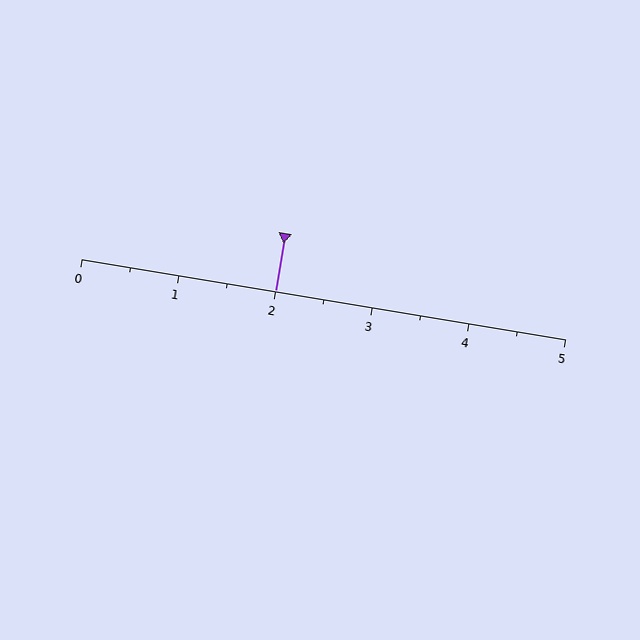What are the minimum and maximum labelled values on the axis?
The axis runs from 0 to 5.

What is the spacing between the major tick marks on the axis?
The major ticks are spaced 1 apart.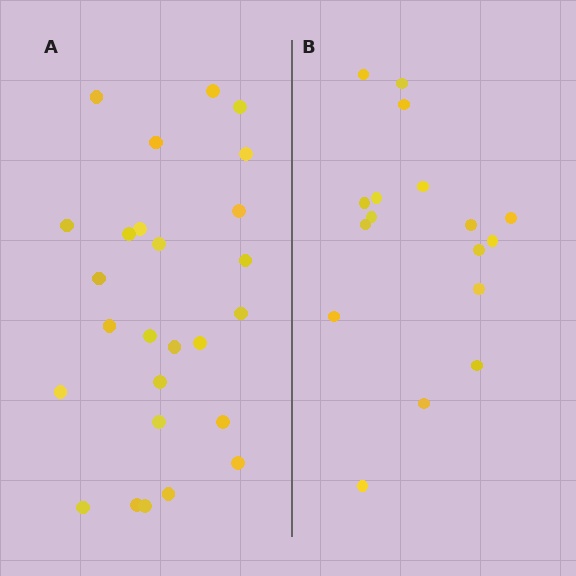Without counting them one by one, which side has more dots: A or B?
Region A (the left region) has more dots.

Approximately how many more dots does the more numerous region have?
Region A has roughly 8 or so more dots than region B.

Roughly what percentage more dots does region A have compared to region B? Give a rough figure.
About 55% more.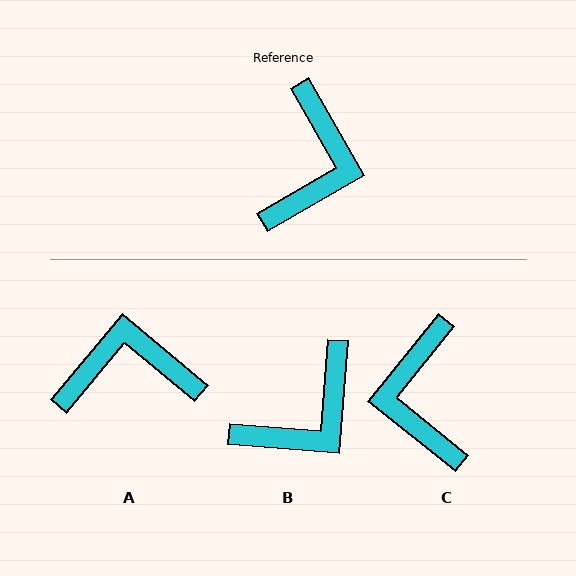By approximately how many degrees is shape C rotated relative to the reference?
Approximately 159 degrees clockwise.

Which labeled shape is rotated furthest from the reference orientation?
C, about 159 degrees away.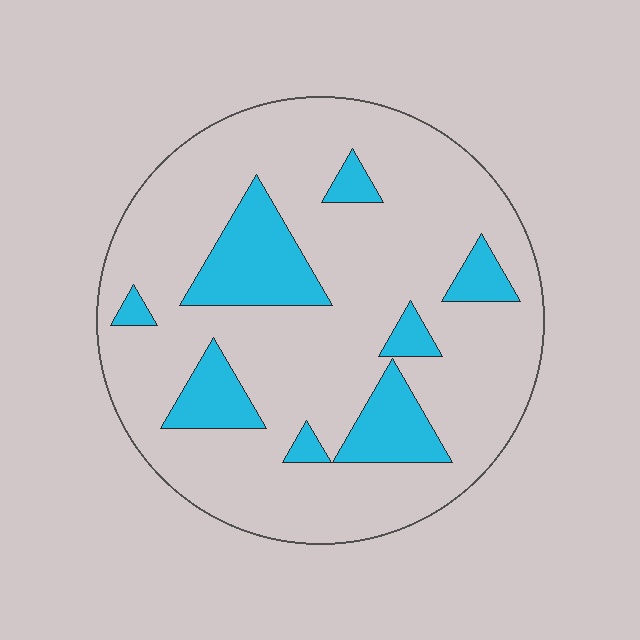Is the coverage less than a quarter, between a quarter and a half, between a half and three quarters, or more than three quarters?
Less than a quarter.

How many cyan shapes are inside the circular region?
8.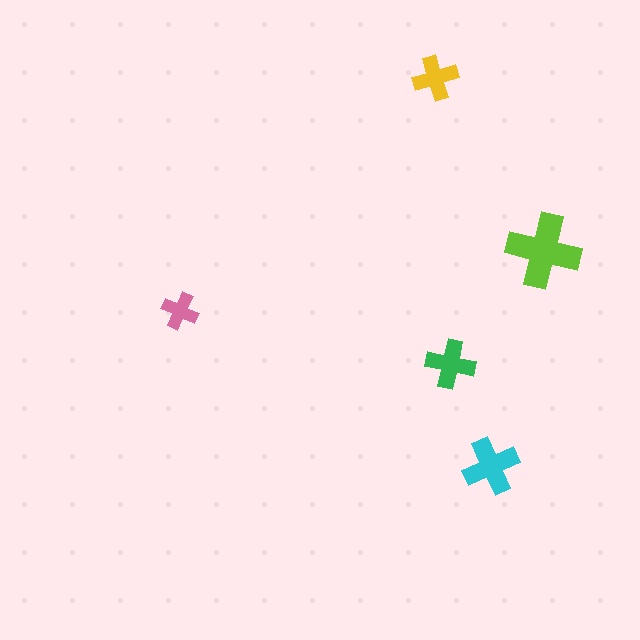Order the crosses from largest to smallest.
the lime one, the cyan one, the green one, the yellow one, the pink one.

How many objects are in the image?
There are 5 objects in the image.